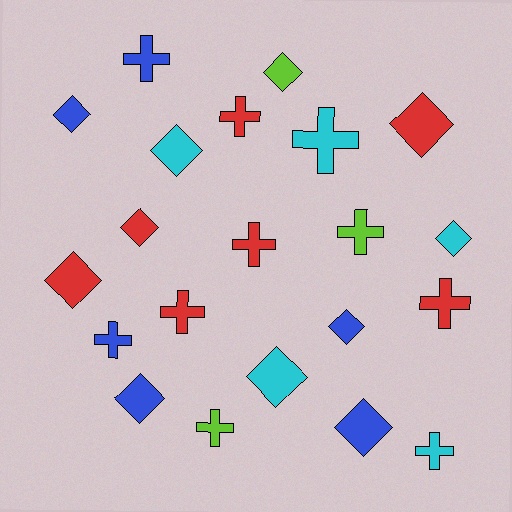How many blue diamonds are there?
There are 4 blue diamonds.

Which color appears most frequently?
Red, with 7 objects.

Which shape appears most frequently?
Diamond, with 11 objects.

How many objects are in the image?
There are 21 objects.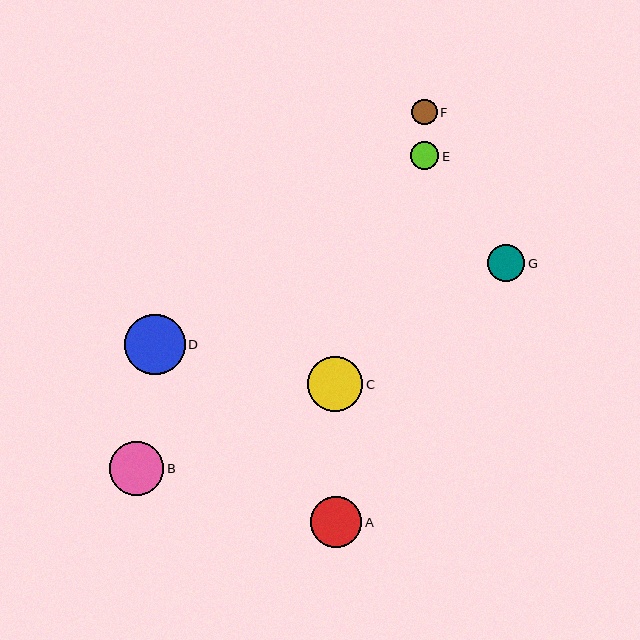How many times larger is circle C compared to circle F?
Circle C is approximately 2.2 times the size of circle F.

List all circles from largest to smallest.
From largest to smallest: D, C, B, A, G, E, F.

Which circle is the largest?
Circle D is the largest with a size of approximately 60 pixels.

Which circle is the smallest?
Circle F is the smallest with a size of approximately 25 pixels.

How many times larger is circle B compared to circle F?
Circle B is approximately 2.2 times the size of circle F.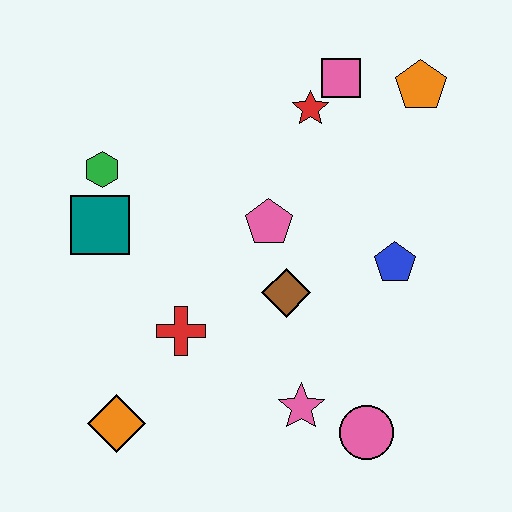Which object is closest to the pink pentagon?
The brown diamond is closest to the pink pentagon.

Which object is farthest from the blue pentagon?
The orange diamond is farthest from the blue pentagon.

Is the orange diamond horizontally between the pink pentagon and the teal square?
Yes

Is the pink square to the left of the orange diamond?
No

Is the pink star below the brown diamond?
Yes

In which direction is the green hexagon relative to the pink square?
The green hexagon is to the left of the pink square.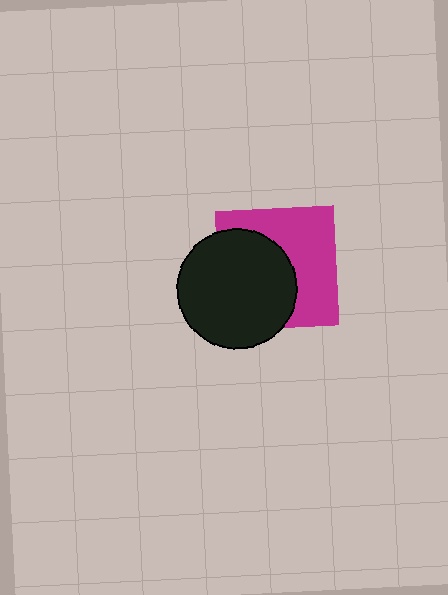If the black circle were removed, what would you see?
You would see the complete magenta square.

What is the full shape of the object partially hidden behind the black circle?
The partially hidden object is a magenta square.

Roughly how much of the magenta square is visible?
About half of it is visible (roughly 50%).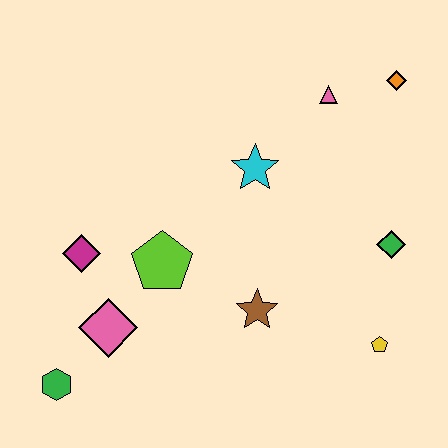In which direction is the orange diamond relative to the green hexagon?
The orange diamond is to the right of the green hexagon.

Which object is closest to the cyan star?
The pink triangle is closest to the cyan star.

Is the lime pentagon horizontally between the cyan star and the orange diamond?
No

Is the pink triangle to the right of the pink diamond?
Yes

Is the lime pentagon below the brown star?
No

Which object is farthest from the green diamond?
The green hexagon is farthest from the green diamond.